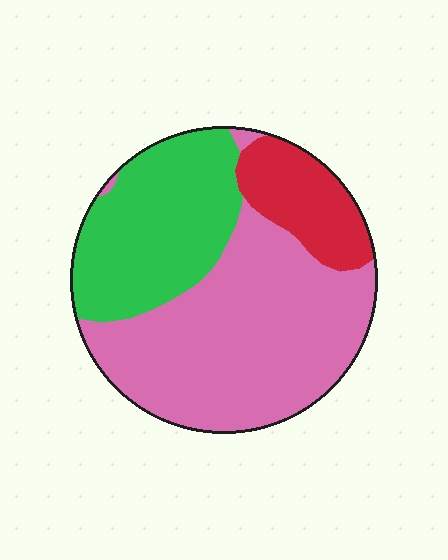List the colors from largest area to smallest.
From largest to smallest: pink, green, red.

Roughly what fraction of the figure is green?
Green takes up about one third (1/3) of the figure.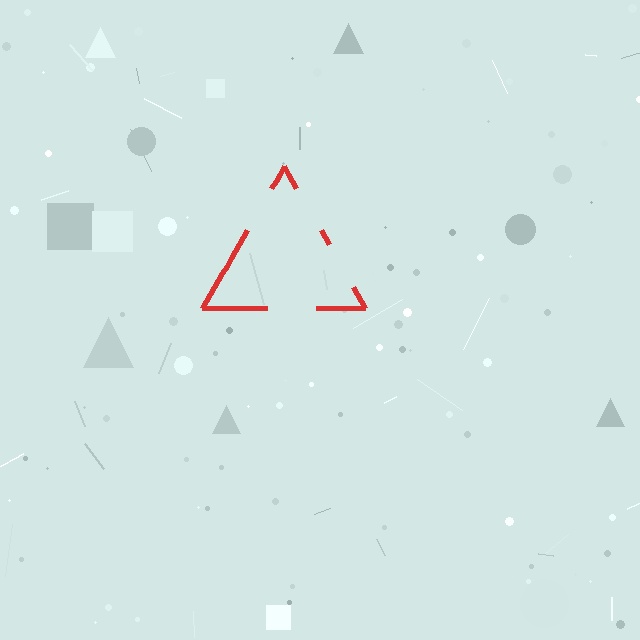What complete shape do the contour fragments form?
The contour fragments form a triangle.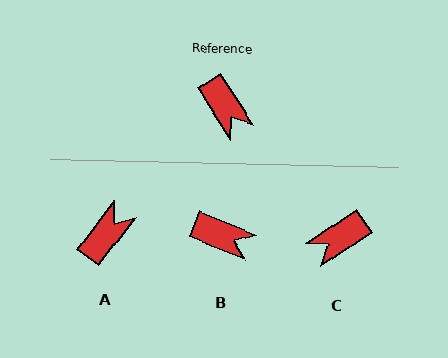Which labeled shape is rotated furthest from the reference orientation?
A, about 110 degrees away.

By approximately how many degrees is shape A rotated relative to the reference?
Approximately 110 degrees counter-clockwise.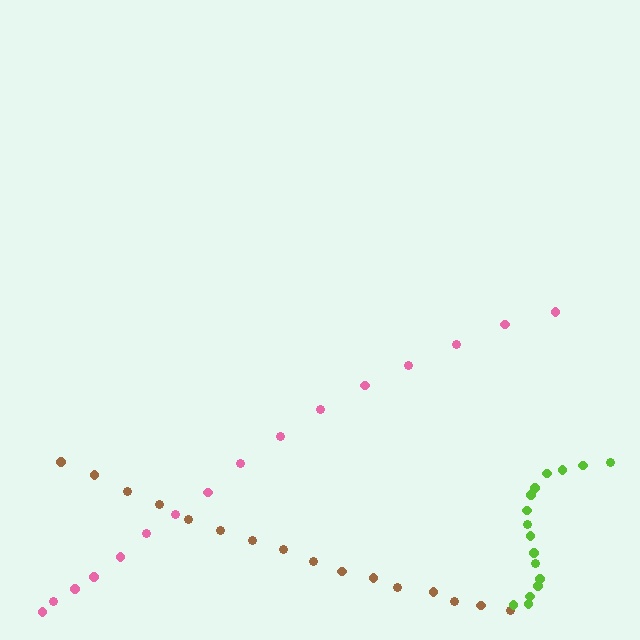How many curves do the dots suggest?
There are 3 distinct paths.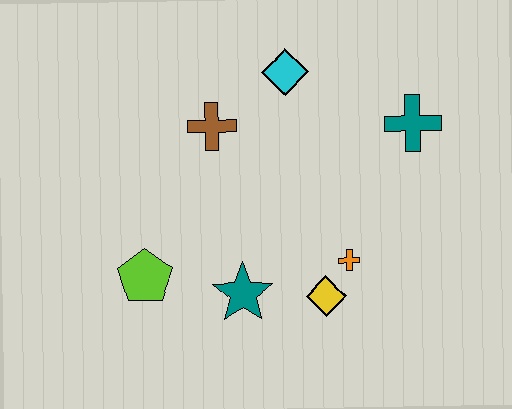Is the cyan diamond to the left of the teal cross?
Yes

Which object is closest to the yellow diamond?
The orange cross is closest to the yellow diamond.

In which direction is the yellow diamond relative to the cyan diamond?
The yellow diamond is below the cyan diamond.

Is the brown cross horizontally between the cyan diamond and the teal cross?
No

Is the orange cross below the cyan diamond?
Yes